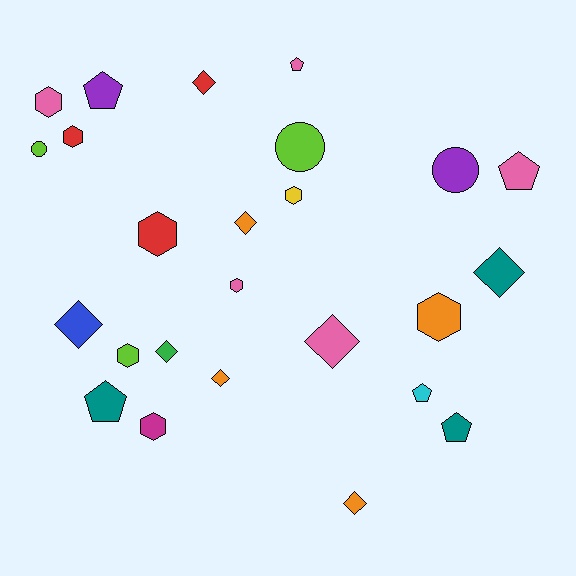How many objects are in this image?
There are 25 objects.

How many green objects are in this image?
There is 1 green object.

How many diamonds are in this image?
There are 8 diamonds.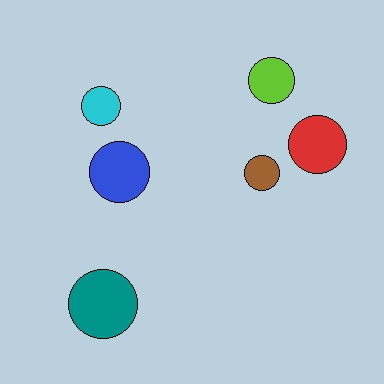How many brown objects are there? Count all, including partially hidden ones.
There is 1 brown object.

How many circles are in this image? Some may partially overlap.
There are 6 circles.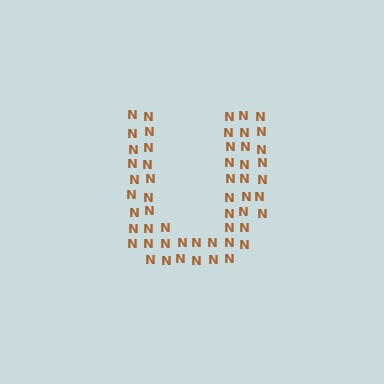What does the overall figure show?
The overall figure shows the letter U.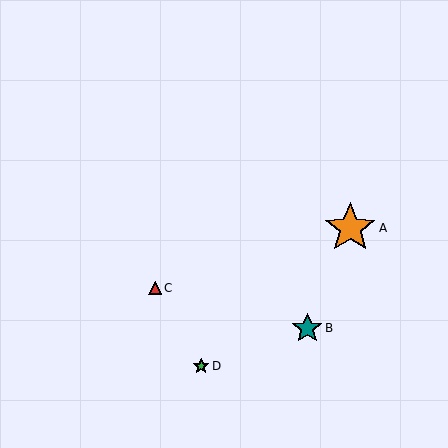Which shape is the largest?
The orange star (labeled A) is the largest.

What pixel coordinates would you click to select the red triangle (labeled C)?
Click at (155, 288) to select the red triangle C.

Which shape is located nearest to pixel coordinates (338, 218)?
The orange star (labeled A) at (350, 228) is nearest to that location.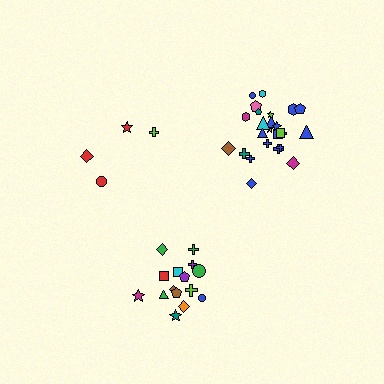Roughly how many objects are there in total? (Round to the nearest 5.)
Roughly 45 objects in total.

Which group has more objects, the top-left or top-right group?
The top-right group.